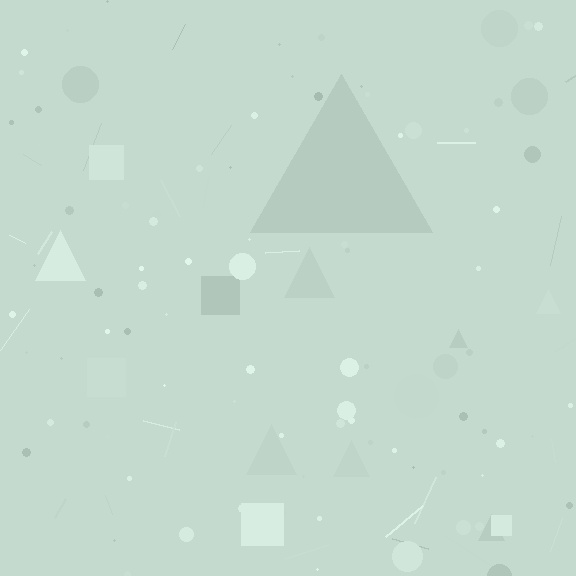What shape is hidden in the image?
A triangle is hidden in the image.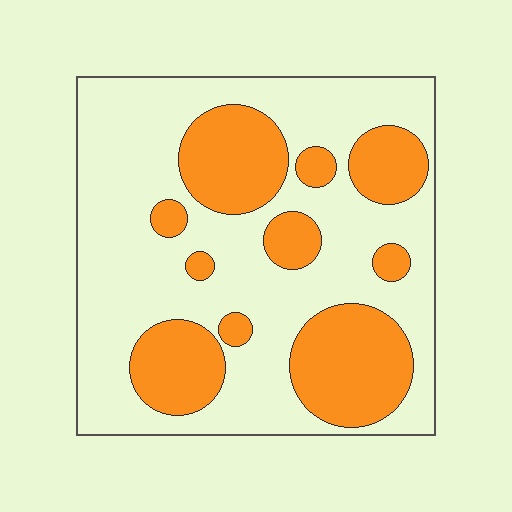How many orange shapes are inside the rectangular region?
10.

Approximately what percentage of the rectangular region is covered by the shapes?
Approximately 35%.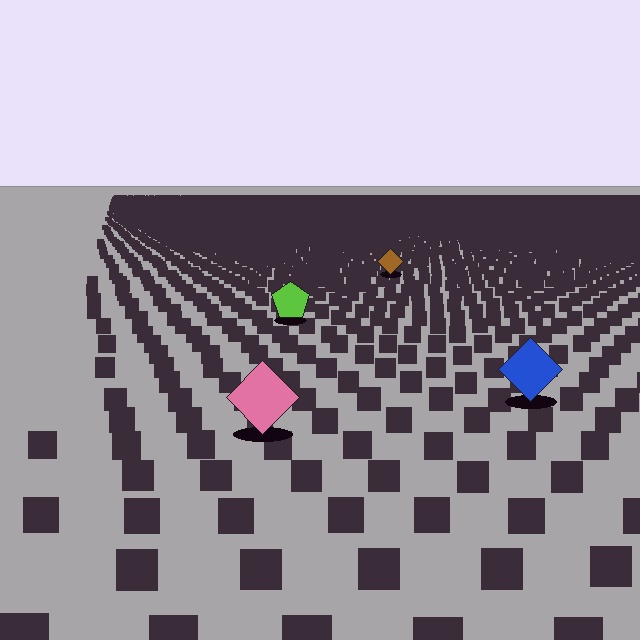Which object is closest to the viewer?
The pink diamond is closest. The texture marks near it are larger and more spread out.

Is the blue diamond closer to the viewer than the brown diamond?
Yes. The blue diamond is closer — you can tell from the texture gradient: the ground texture is coarser near it.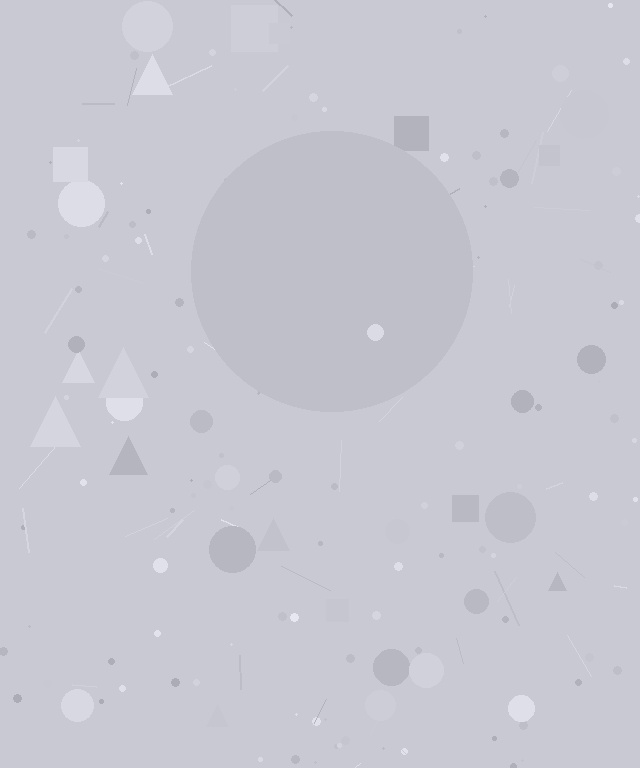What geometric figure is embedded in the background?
A circle is embedded in the background.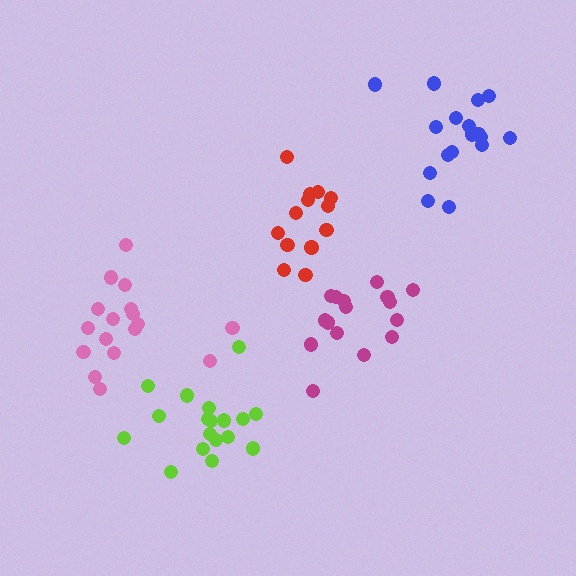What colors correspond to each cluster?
The clusters are colored: blue, lime, pink, magenta, red.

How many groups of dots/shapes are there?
There are 5 groups.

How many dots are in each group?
Group 1: 18 dots, Group 2: 18 dots, Group 3: 17 dots, Group 4: 16 dots, Group 5: 13 dots (82 total).